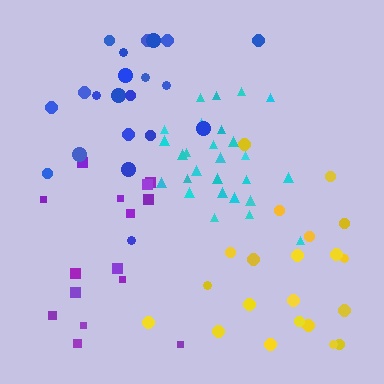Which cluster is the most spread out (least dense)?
Yellow.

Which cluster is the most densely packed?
Cyan.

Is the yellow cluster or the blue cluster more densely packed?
Blue.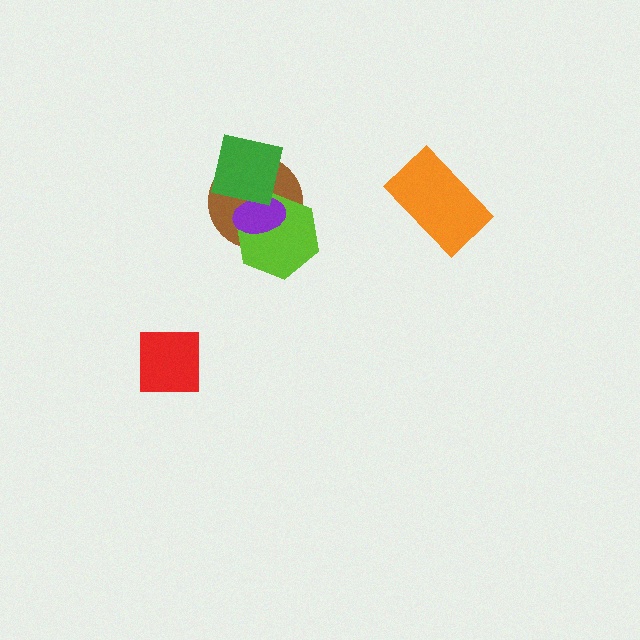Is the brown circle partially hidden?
Yes, it is partially covered by another shape.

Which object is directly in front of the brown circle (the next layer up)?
The lime hexagon is directly in front of the brown circle.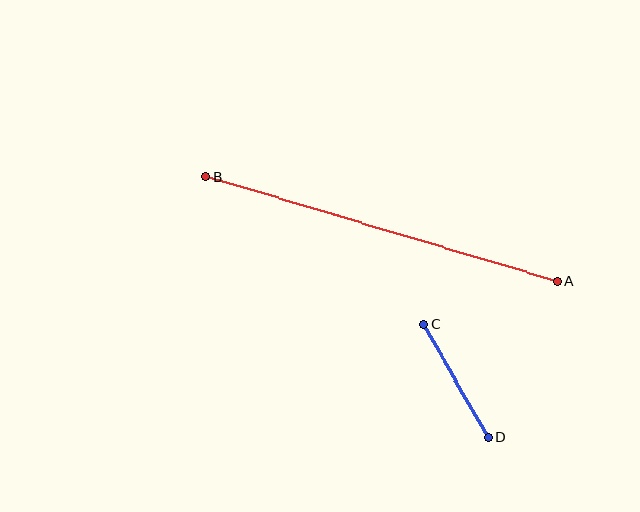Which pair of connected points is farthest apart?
Points A and B are farthest apart.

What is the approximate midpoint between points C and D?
The midpoint is at approximately (456, 381) pixels.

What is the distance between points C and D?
The distance is approximately 130 pixels.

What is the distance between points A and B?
The distance is approximately 367 pixels.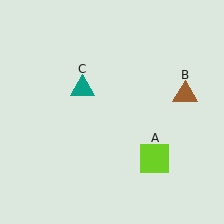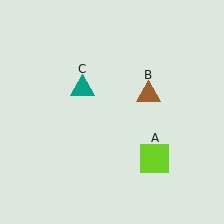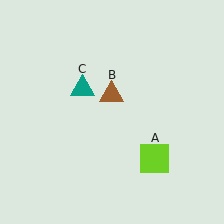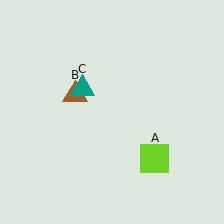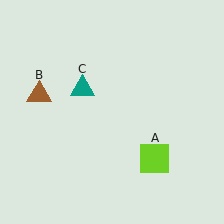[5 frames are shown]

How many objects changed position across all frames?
1 object changed position: brown triangle (object B).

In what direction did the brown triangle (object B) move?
The brown triangle (object B) moved left.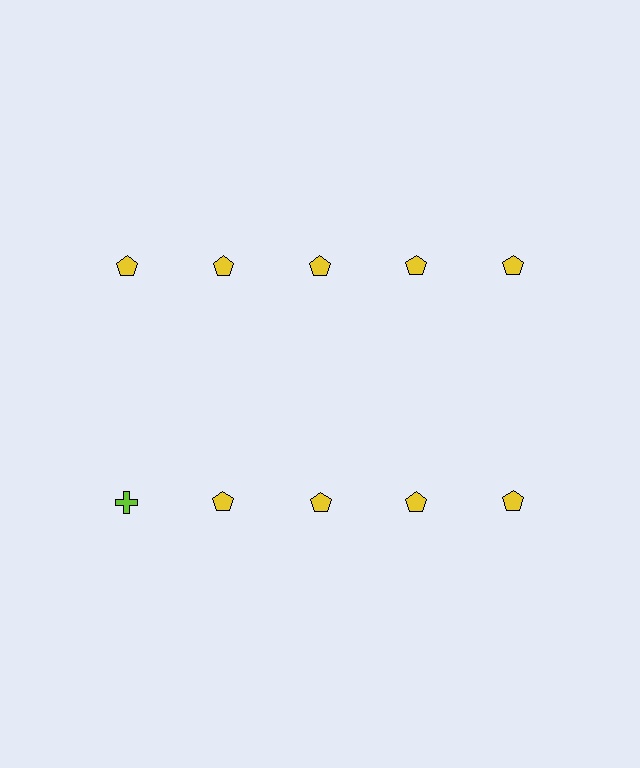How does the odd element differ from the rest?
It differs in both color (lime instead of yellow) and shape (cross instead of pentagon).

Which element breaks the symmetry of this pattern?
The lime cross in the second row, leftmost column breaks the symmetry. All other shapes are yellow pentagons.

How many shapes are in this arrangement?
There are 10 shapes arranged in a grid pattern.